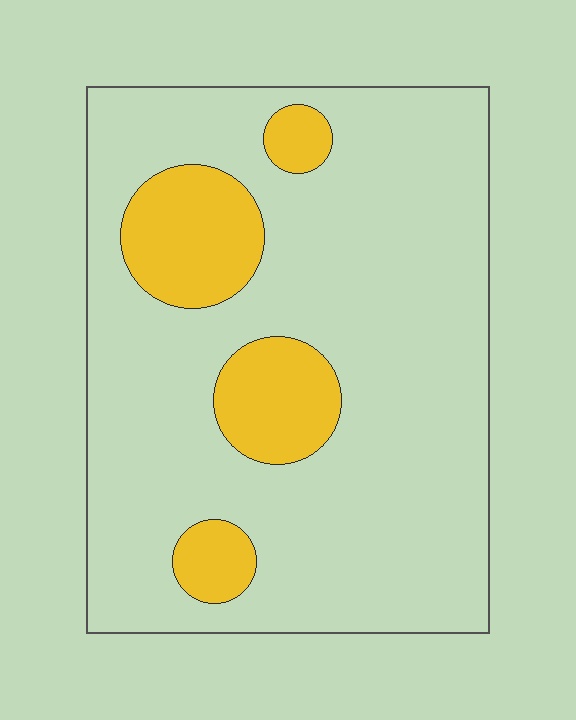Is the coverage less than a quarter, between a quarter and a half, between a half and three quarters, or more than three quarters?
Less than a quarter.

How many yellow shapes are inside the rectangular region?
4.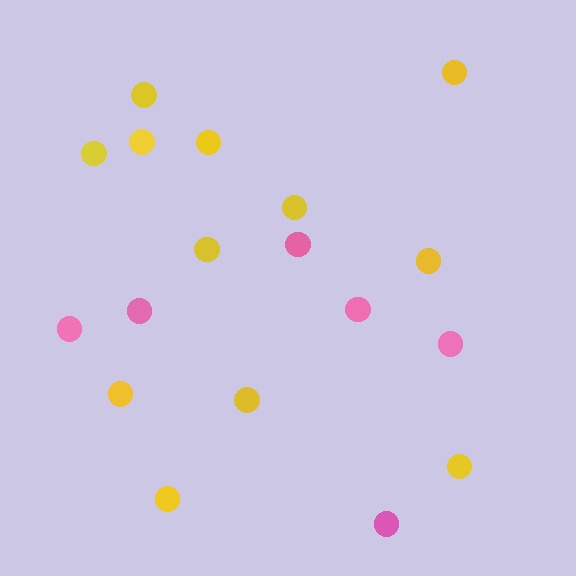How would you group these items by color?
There are 2 groups: one group of yellow circles (12) and one group of pink circles (6).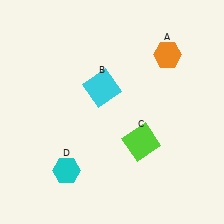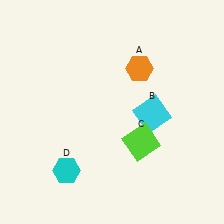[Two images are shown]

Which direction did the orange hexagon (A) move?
The orange hexagon (A) moved left.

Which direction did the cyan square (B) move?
The cyan square (B) moved right.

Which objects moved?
The objects that moved are: the orange hexagon (A), the cyan square (B).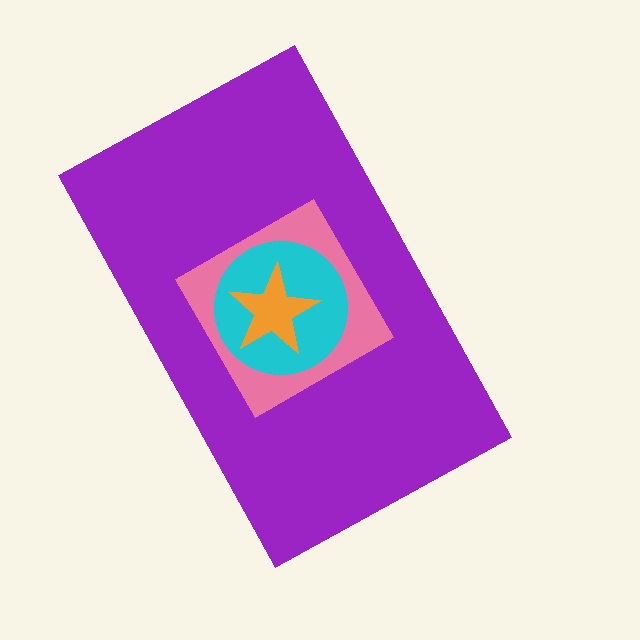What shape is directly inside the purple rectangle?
The pink diamond.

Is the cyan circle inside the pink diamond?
Yes.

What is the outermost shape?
The purple rectangle.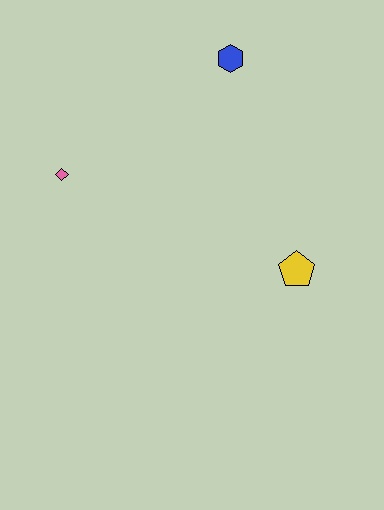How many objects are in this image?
There are 3 objects.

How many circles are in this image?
There are no circles.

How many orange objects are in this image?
There are no orange objects.